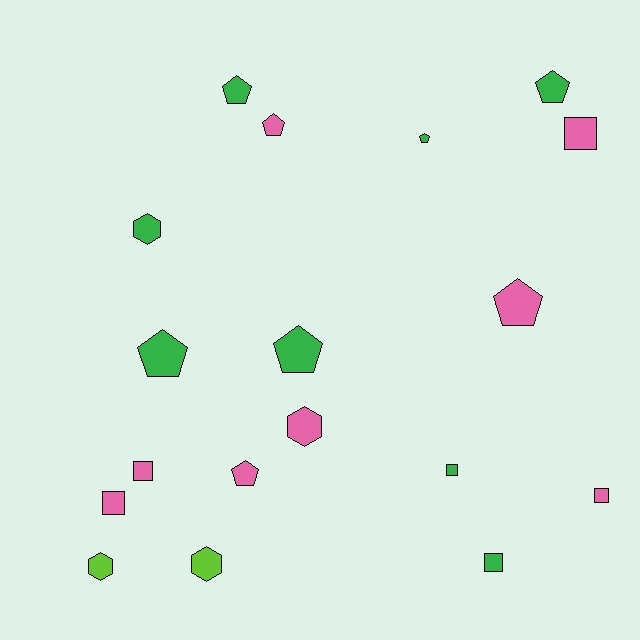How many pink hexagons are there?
There is 1 pink hexagon.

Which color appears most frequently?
Green, with 8 objects.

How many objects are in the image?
There are 18 objects.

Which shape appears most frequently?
Pentagon, with 8 objects.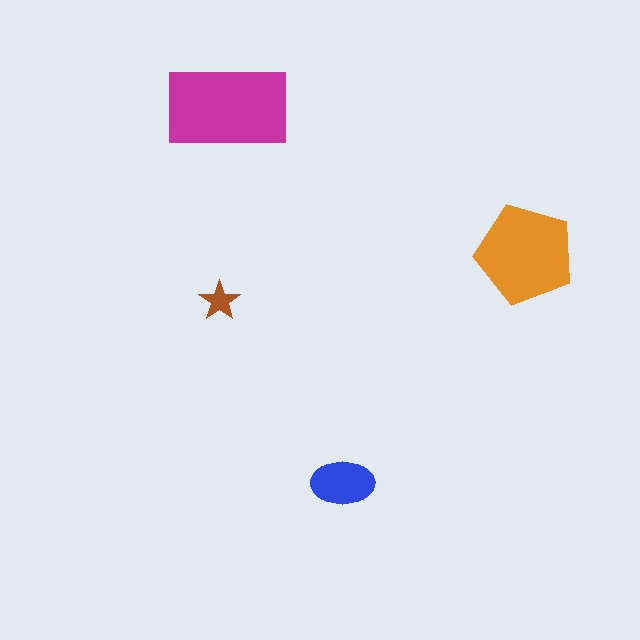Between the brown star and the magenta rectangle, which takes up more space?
The magenta rectangle.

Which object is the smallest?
The brown star.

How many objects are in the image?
There are 4 objects in the image.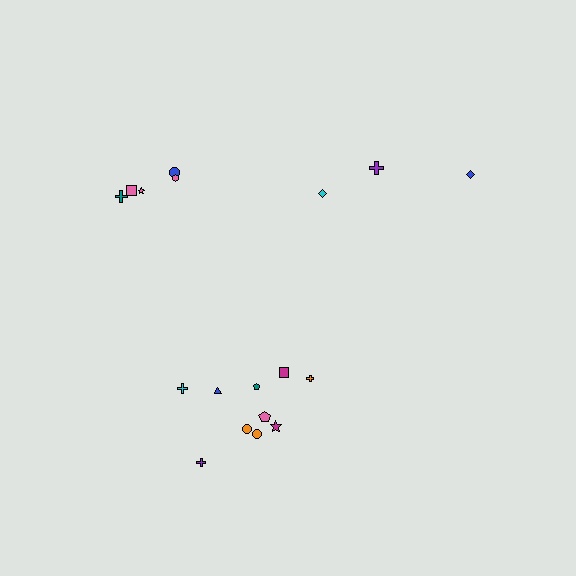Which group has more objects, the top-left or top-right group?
The top-left group.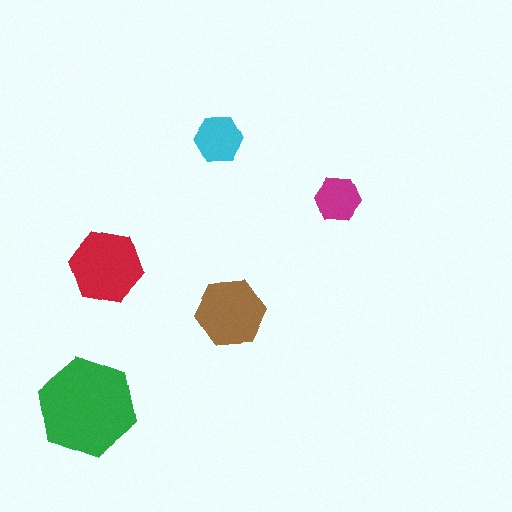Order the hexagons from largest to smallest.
the green one, the red one, the brown one, the cyan one, the magenta one.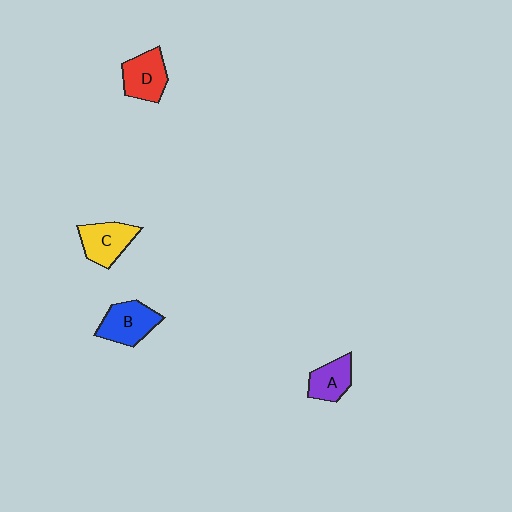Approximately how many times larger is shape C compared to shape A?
Approximately 1.3 times.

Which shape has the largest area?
Shape B (blue).